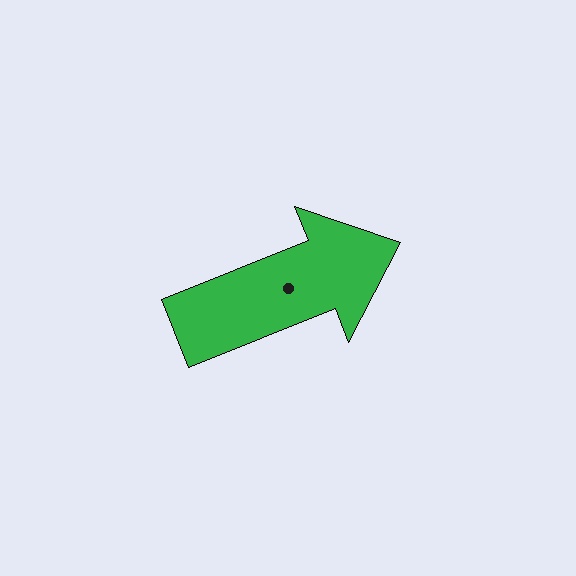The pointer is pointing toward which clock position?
Roughly 2 o'clock.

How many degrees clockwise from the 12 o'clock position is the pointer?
Approximately 68 degrees.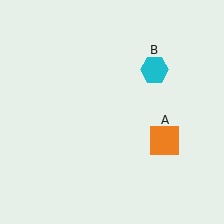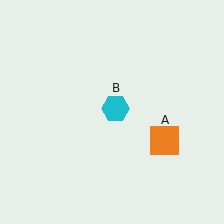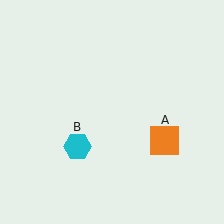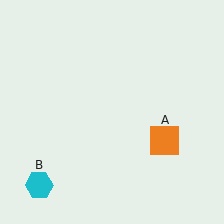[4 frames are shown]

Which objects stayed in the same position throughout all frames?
Orange square (object A) remained stationary.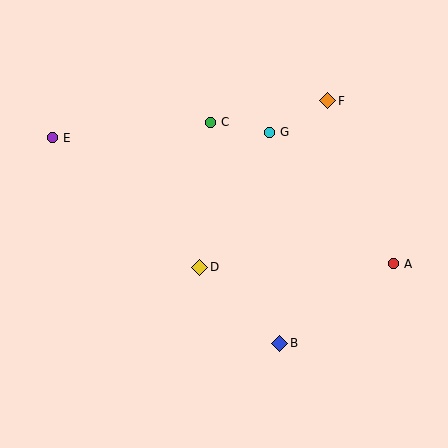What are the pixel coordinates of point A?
Point A is at (394, 264).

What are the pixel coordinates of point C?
Point C is at (211, 122).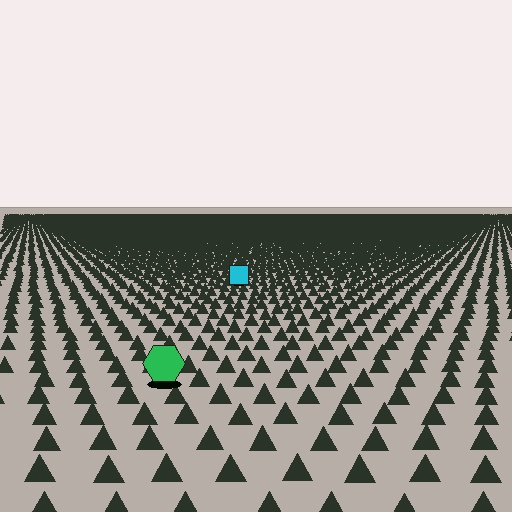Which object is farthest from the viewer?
The cyan square is farthest from the viewer. It appears smaller and the ground texture around it is denser.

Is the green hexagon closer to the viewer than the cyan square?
Yes. The green hexagon is closer — you can tell from the texture gradient: the ground texture is coarser near it.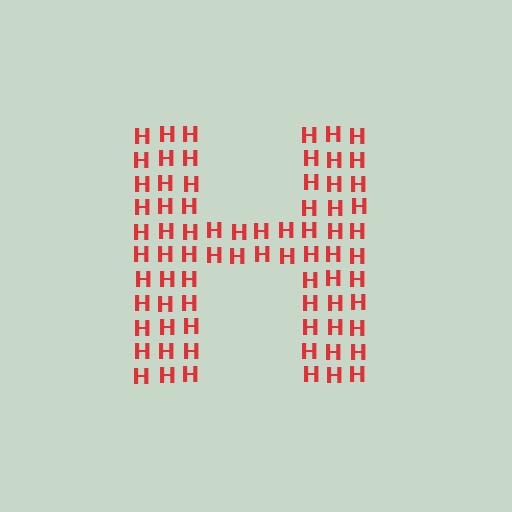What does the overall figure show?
The overall figure shows the letter H.